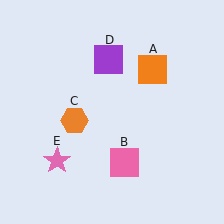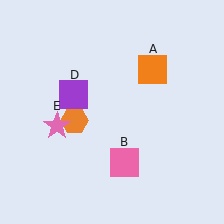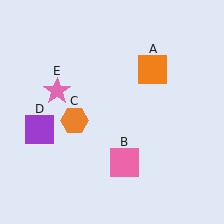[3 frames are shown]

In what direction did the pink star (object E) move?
The pink star (object E) moved up.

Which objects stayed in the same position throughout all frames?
Orange square (object A) and pink square (object B) and orange hexagon (object C) remained stationary.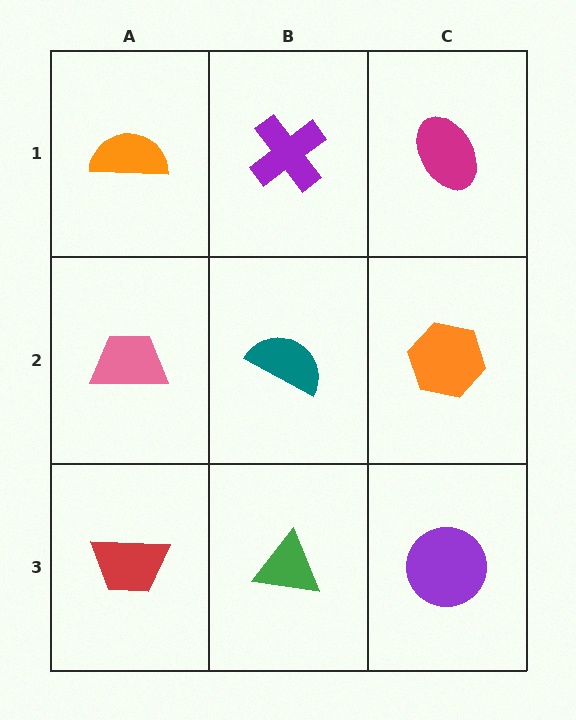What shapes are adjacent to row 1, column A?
A pink trapezoid (row 2, column A), a purple cross (row 1, column B).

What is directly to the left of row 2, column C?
A teal semicircle.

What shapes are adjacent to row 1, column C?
An orange hexagon (row 2, column C), a purple cross (row 1, column B).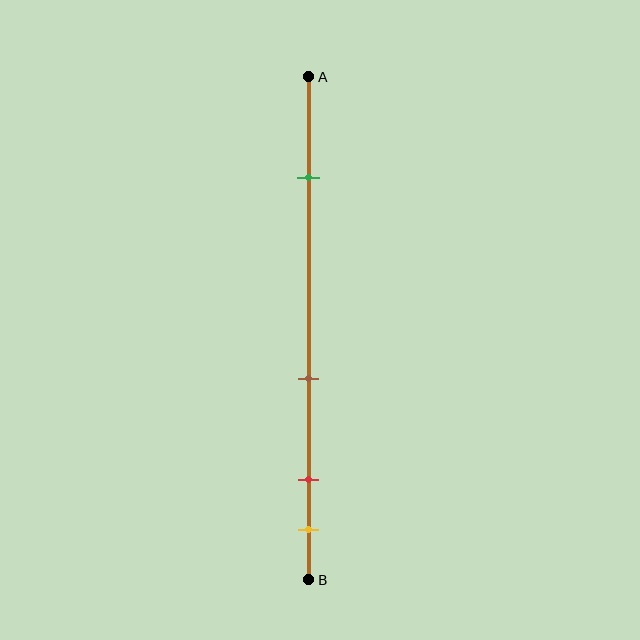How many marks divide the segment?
There are 4 marks dividing the segment.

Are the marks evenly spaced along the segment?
No, the marks are not evenly spaced.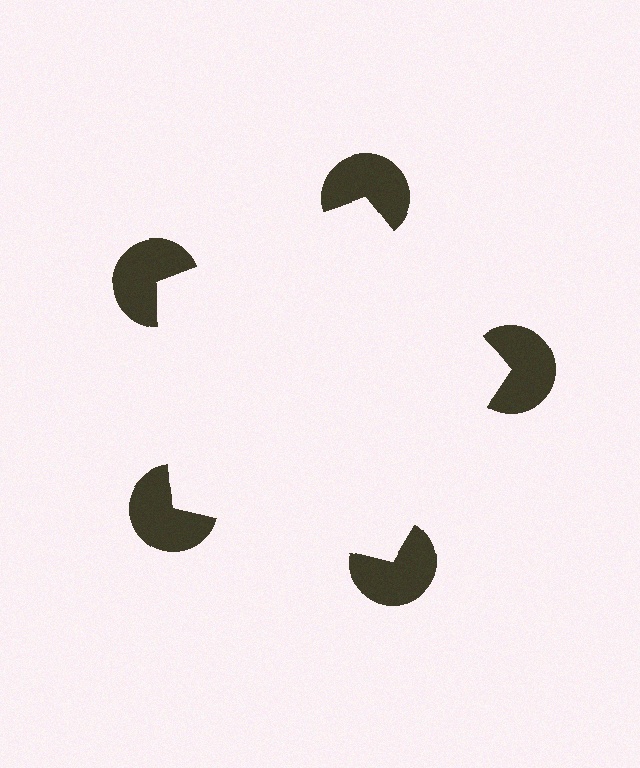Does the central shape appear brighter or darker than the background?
It typically appears slightly brighter than the background, even though no actual brightness change is drawn.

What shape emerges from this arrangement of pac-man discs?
An illusory pentagon — its edges are inferred from the aligned wedge cuts in the pac-man discs, not physically drawn.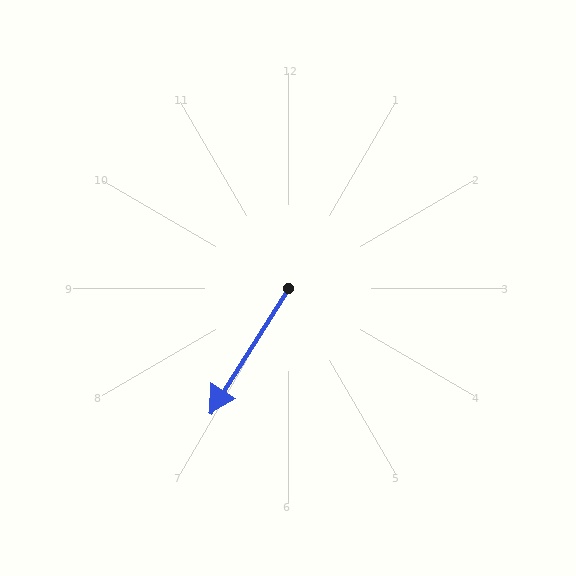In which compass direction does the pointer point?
Southwest.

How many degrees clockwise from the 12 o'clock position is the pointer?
Approximately 212 degrees.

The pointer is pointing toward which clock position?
Roughly 7 o'clock.